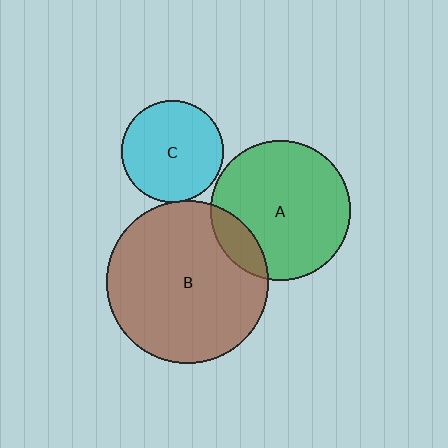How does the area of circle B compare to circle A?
Approximately 1.4 times.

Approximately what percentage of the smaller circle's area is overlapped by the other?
Approximately 5%.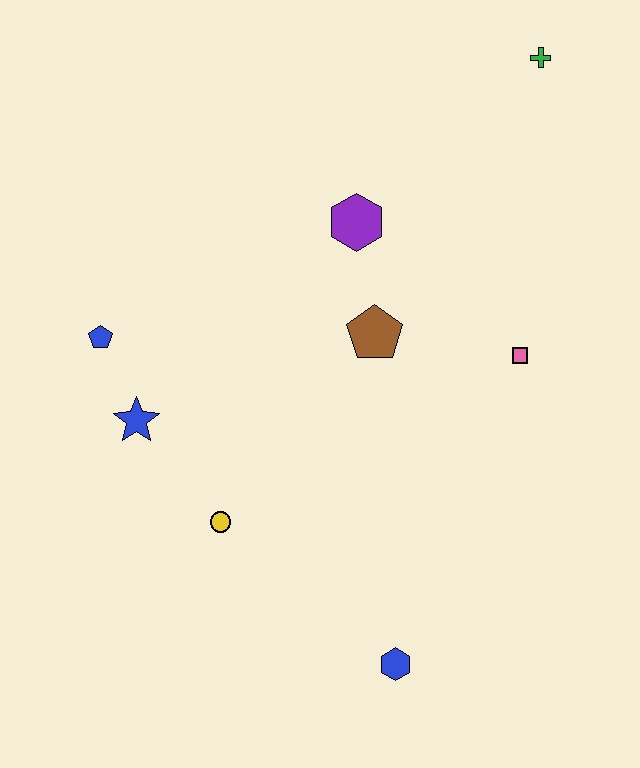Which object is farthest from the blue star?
The green cross is farthest from the blue star.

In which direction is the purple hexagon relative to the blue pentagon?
The purple hexagon is to the right of the blue pentagon.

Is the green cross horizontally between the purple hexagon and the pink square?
No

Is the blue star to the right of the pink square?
No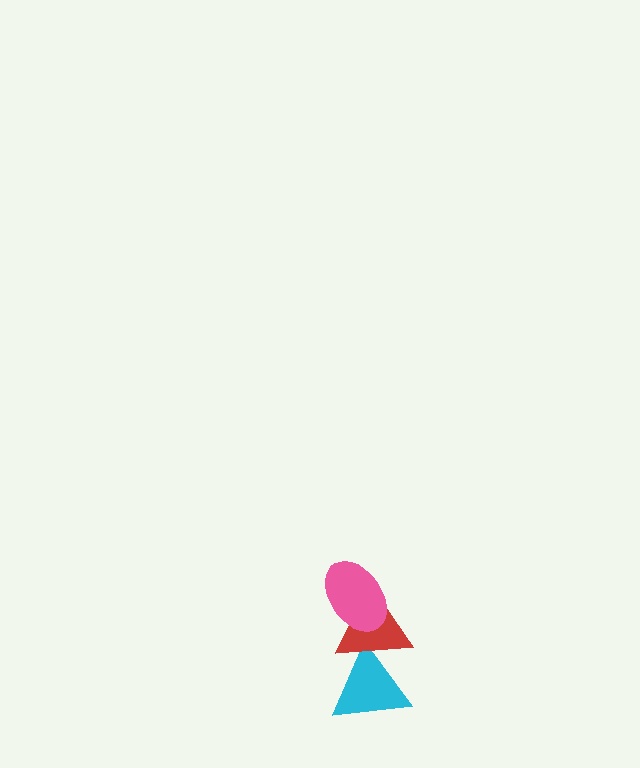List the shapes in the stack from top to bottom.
From top to bottom: the pink ellipse, the red triangle, the cyan triangle.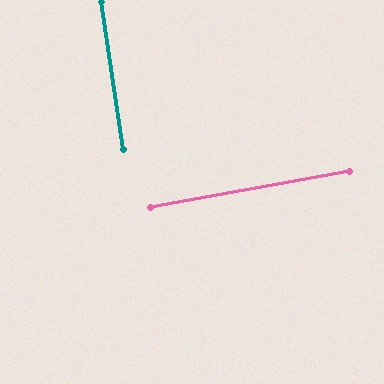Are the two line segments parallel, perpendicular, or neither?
Perpendicular — they meet at approximately 88°.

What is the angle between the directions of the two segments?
Approximately 88 degrees.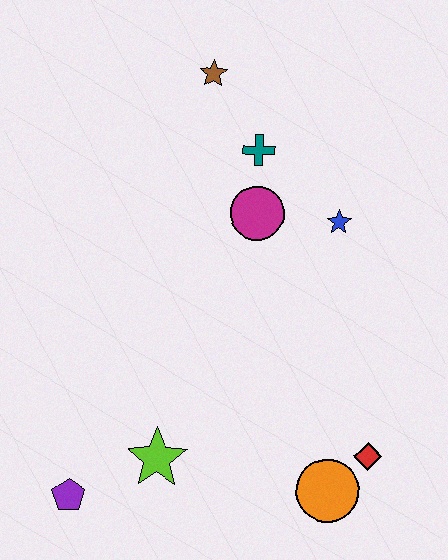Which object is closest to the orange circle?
The red diamond is closest to the orange circle.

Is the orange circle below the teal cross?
Yes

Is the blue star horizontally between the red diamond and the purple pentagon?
Yes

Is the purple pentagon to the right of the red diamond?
No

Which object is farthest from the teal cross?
The purple pentagon is farthest from the teal cross.